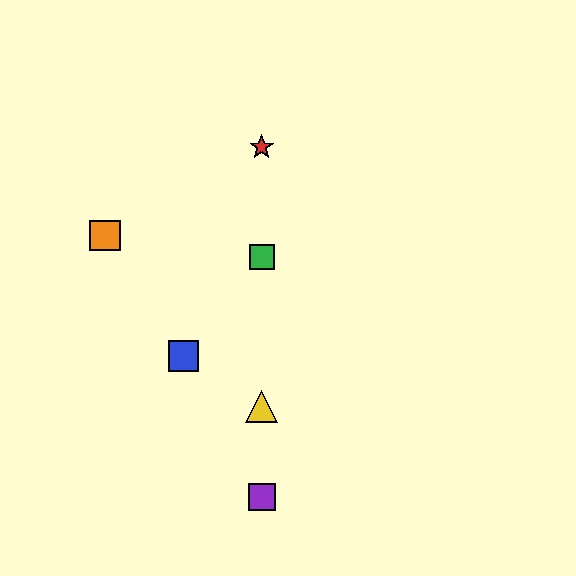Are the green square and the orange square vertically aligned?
No, the green square is at x≈262 and the orange square is at x≈105.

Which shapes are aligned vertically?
The red star, the green square, the yellow triangle, the purple square are aligned vertically.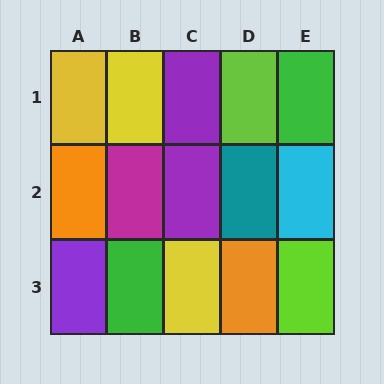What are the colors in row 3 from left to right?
Purple, green, yellow, orange, lime.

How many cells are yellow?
3 cells are yellow.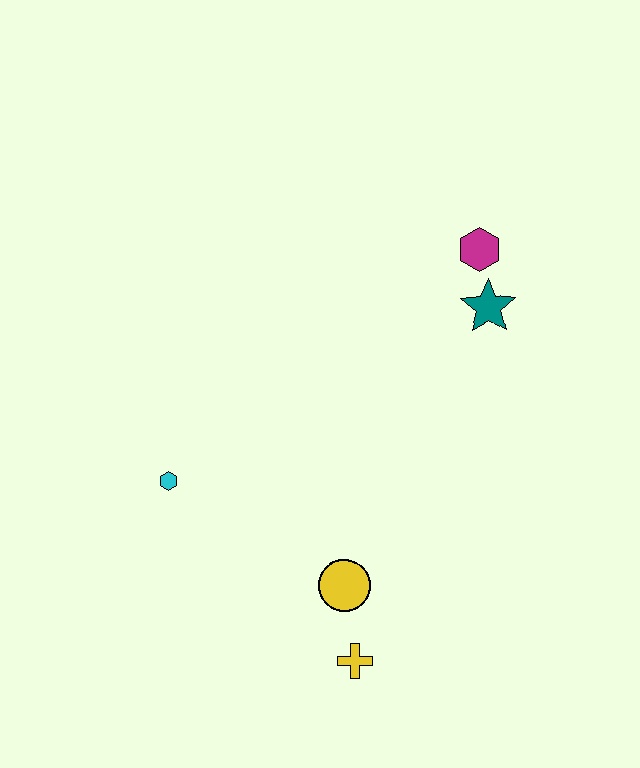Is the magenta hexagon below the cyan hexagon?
No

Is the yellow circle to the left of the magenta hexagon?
Yes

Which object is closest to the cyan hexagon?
The yellow circle is closest to the cyan hexagon.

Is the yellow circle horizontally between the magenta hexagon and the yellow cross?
No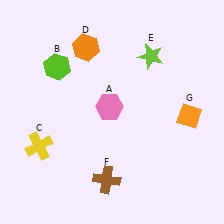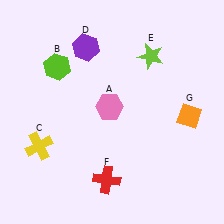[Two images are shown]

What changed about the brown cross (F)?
In Image 1, F is brown. In Image 2, it changed to red.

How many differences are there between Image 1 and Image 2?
There are 2 differences between the two images.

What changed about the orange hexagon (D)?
In Image 1, D is orange. In Image 2, it changed to purple.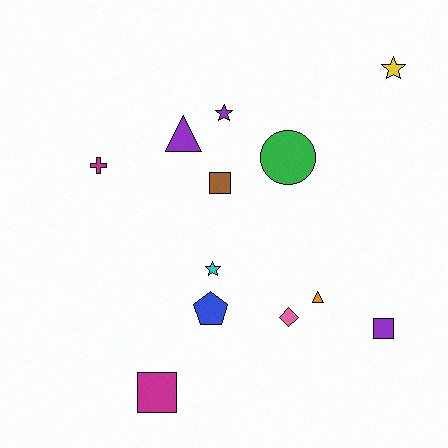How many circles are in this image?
There is 1 circle.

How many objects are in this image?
There are 12 objects.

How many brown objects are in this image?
There is 1 brown object.